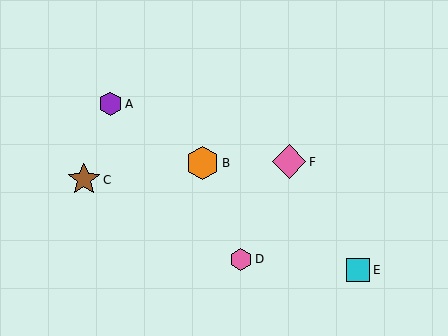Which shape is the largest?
The pink diamond (labeled F) is the largest.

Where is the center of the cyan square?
The center of the cyan square is at (358, 270).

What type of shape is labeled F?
Shape F is a pink diamond.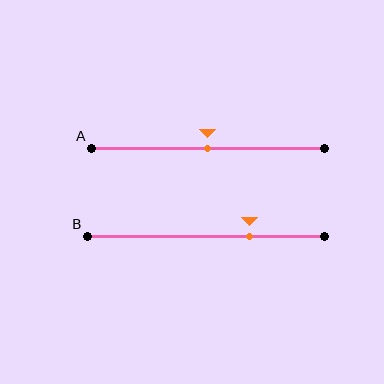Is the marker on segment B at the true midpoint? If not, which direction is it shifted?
No, the marker on segment B is shifted to the right by about 19% of the segment length.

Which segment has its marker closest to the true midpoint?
Segment A has its marker closest to the true midpoint.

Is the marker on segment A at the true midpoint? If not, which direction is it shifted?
Yes, the marker on segment A is at the true midpoint.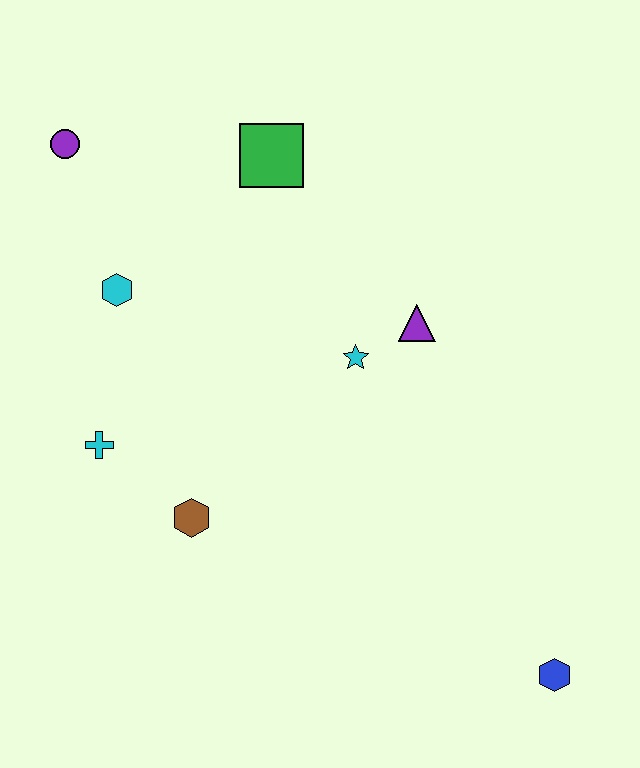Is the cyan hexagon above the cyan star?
Yes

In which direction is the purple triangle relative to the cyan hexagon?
The purple triangle is to the right of the cyan hexagon.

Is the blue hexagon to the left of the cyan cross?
No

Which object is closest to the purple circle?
The cyan hexagon is closest to the purple circle.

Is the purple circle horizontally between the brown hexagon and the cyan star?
No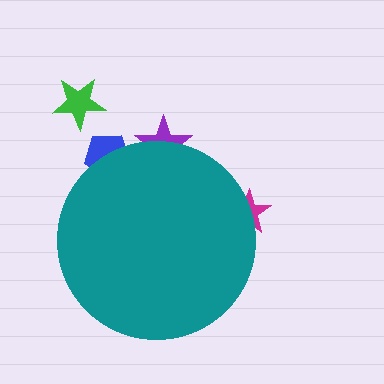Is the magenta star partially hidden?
Yes, the magenta star is partially hidden behind the teal circle.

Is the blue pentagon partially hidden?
Yes, the blue pentagon is partially hidden behind the teal circle.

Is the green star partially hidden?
No, the green star is fully visible.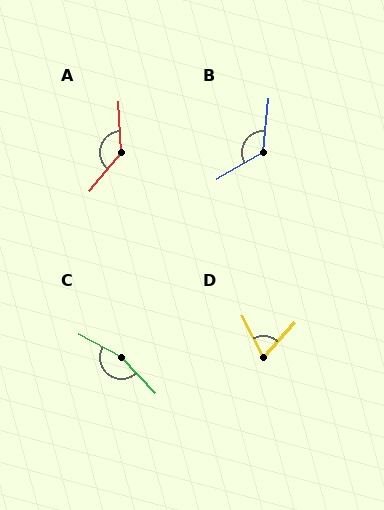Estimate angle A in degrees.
Approximately 138 degrees.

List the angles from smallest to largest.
D (69°), B (126°), A (138°), C (163°).